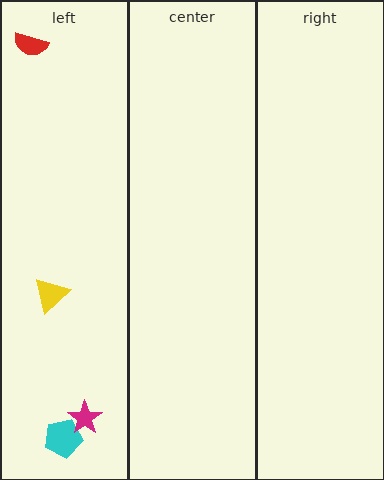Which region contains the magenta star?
The left region.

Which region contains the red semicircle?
The left region.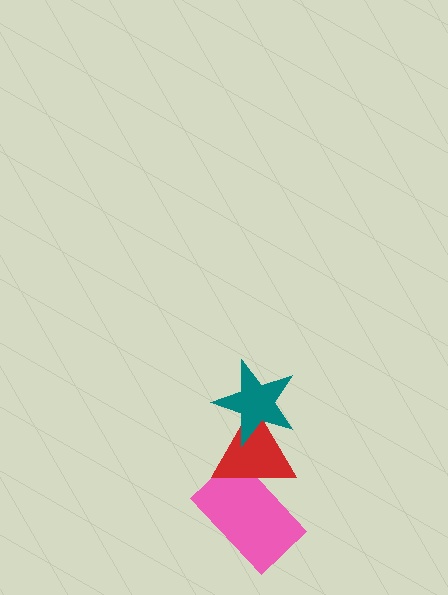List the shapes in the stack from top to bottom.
From top to bottom: the teal star, the red triangle, the pink rectangle.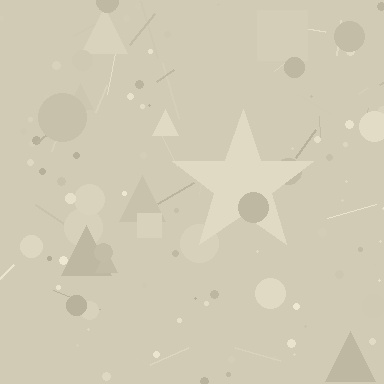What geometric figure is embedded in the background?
A star is embedded in the background.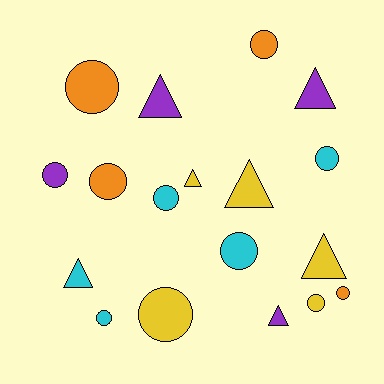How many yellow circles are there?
There are 2 yellow circles.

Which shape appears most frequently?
Circle, with 11 objects.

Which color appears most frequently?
Yellow, with 5 objects.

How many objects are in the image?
There are 18 objects.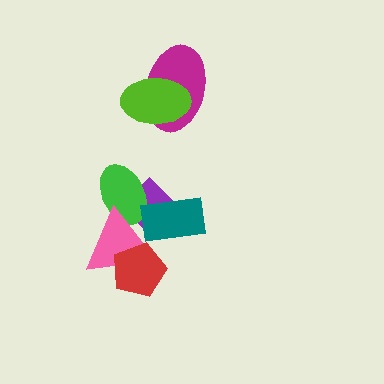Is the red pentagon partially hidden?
No, no other shape covers it.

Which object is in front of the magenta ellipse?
The lime ellipse is in front of the magenta ellipse.